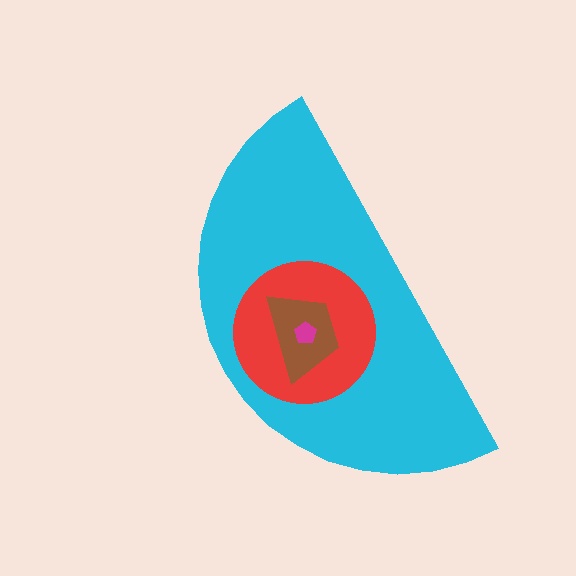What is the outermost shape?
The cyan semicircle.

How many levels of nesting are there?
4.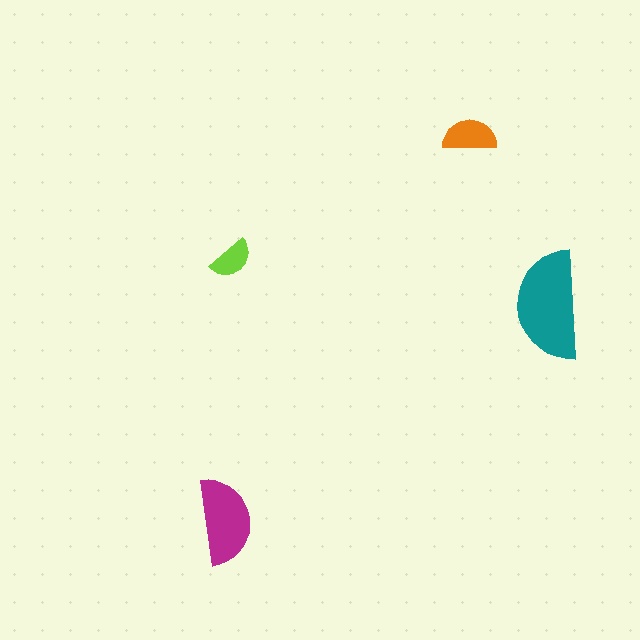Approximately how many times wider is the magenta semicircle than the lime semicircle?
About 2 times wider.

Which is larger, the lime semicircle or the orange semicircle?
The orange one.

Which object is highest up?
The orange semicircle is topmost.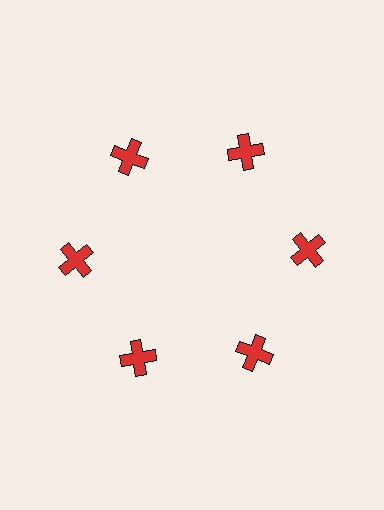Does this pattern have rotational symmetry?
Yes, this pattern has 6-fold rotational symmetry. It looks the same after rotating 60 degrees around the center.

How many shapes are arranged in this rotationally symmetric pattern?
There are 6 shapes, arranged in 6 groups of 1.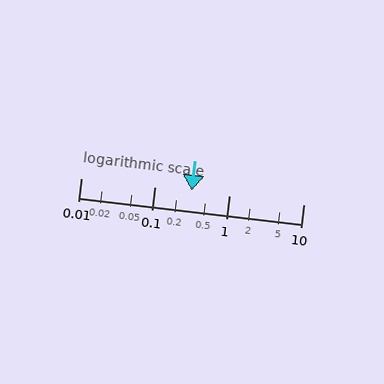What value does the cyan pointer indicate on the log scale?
The pointer indicates approximately 0.31.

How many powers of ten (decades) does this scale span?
The scale spans 3 decades, from 0.01 to 10.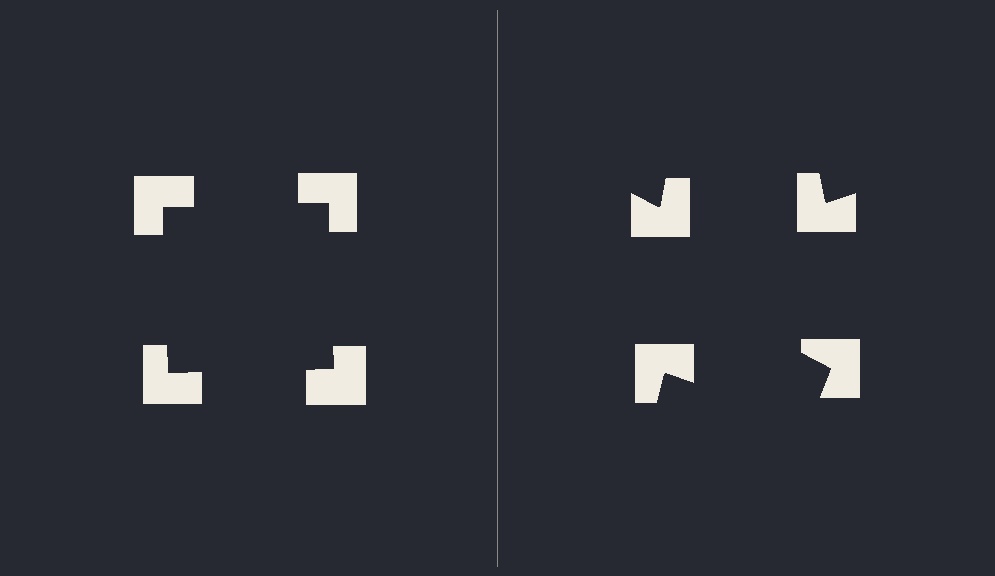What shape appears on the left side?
An illusory square.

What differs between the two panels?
The notched squares are positioned identically on both sides; only the wedge orientations differ. On the left they align to a square; on the right they are misaligned.